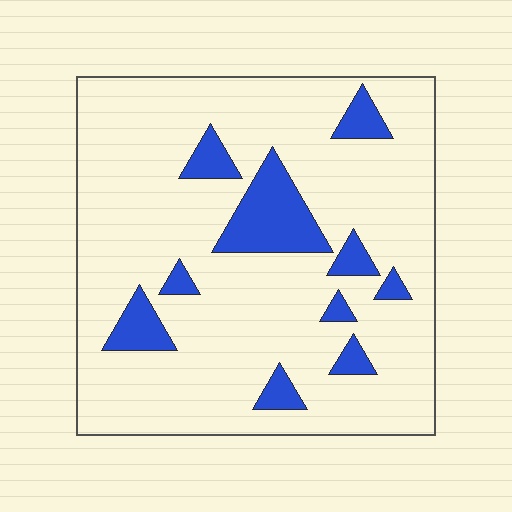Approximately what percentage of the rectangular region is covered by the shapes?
Approximately 15%.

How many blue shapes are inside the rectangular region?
10.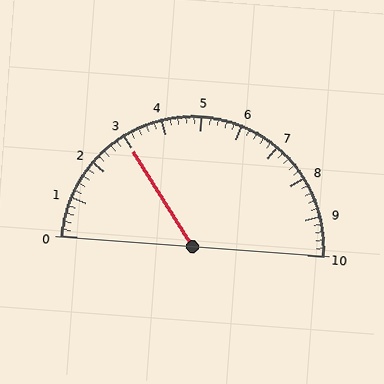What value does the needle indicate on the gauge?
The needle indicates approximately 3.0.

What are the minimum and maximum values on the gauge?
The gauge ranges from 0 to 10.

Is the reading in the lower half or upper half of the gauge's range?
The reading is in the lower half of the range (0 to 10).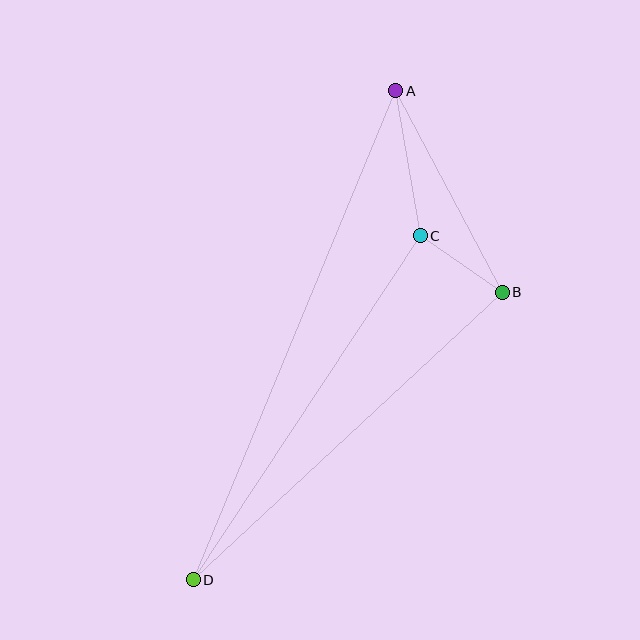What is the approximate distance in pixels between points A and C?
The distance between A and C is approximately 147 pixels.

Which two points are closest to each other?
Points B and C are closest to each other.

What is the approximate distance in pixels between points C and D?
The distance between C and D is approximately 412 pixels.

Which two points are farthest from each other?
Points A and D are farthest from each other.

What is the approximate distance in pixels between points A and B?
The distance between A and B is approximately 228 pixels.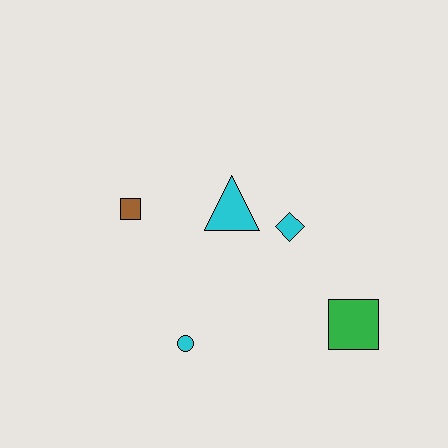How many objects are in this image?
There are 5 objects.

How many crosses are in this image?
There are no crosses.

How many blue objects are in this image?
There are no blue objects.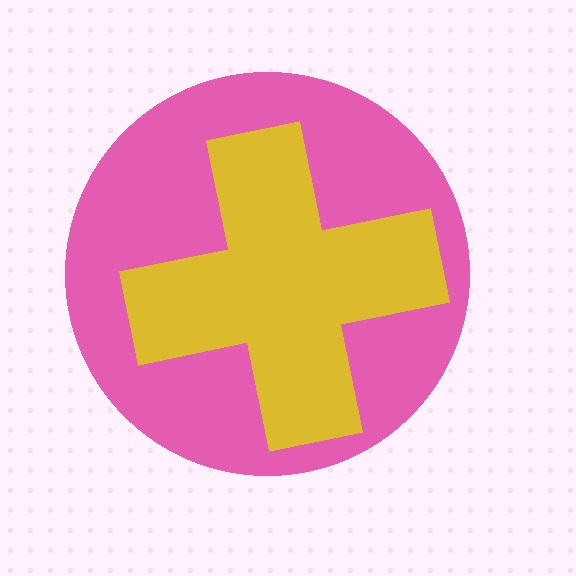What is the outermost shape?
The pink circle.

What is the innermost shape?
The yellow cross.